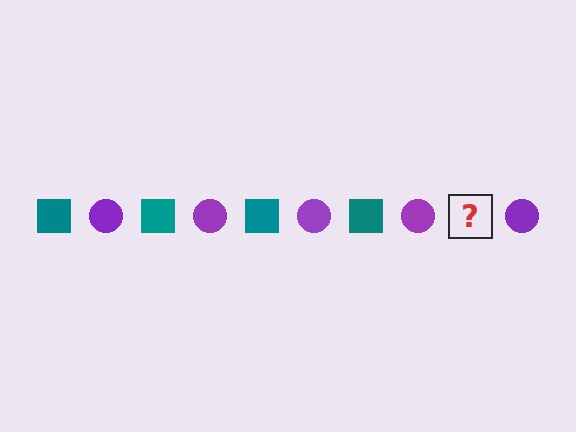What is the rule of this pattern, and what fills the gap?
The rule is that the pattern alternates between teal square and purple circle. The gap should be filled with a teal square.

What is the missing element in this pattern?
The missing element is a teal square.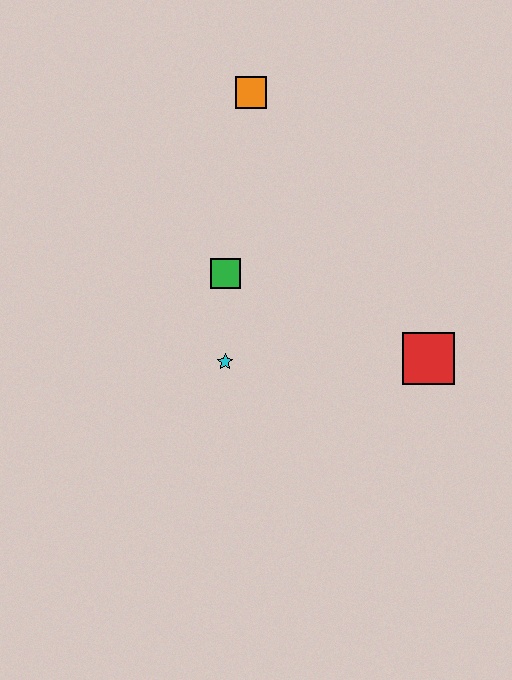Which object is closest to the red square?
The cyan star is closest to the red square.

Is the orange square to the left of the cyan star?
No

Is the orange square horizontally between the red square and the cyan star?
Yes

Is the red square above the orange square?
No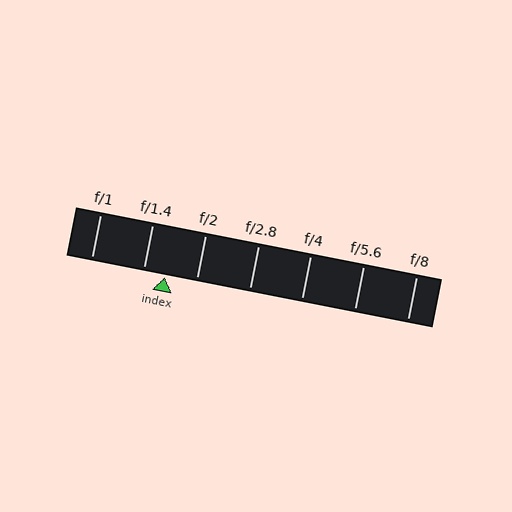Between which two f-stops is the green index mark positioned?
The index mark is between f/1.4 and f/2.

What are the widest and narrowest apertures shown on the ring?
The widest aperture shown is f/1 and the narrowest is f/8.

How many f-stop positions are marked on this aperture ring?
There are 7 f-stop positions marked.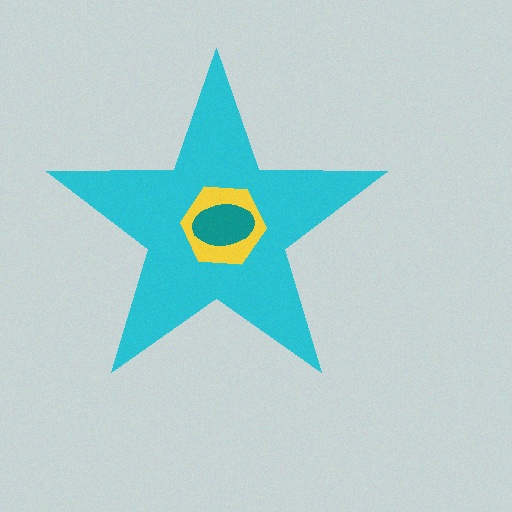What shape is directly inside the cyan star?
The yellow hexagon.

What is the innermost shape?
The teal ellipse.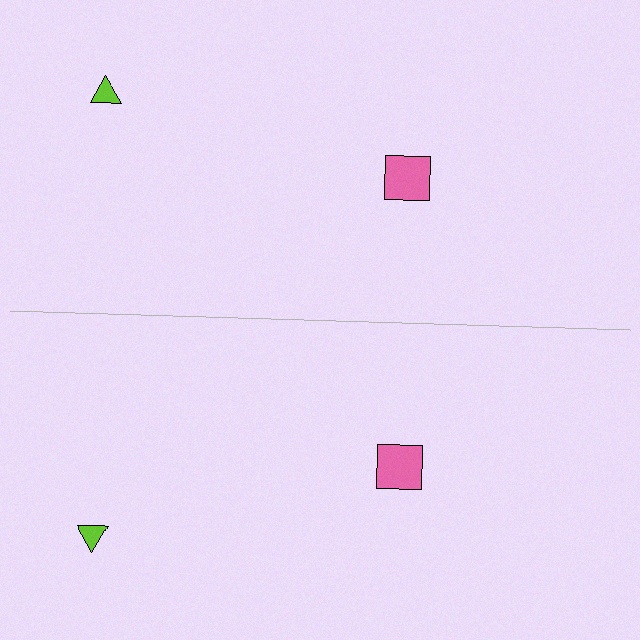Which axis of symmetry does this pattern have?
The pattern has a horizontal axis of symmetry running through the center of the image.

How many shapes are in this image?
There are 4 shapes in this image.